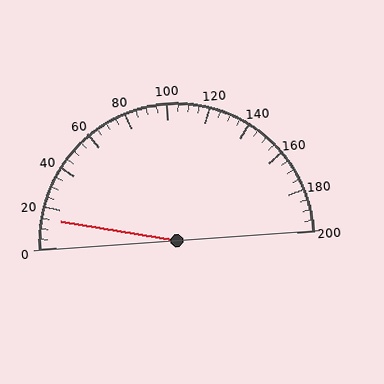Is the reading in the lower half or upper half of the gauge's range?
The reading is in the lower half of the range (0 to 200).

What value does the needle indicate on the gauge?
The needle indicates approximately 15.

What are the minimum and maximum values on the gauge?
The gauge ranges from 0 to 200.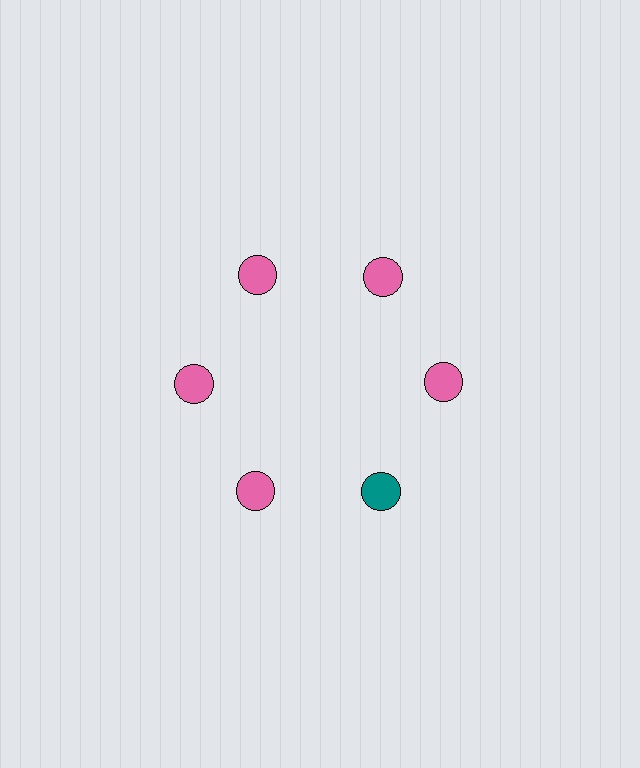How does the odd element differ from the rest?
It has a different color: teal instead of pink.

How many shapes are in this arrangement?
There are 6 shapes arranged in a ring pattern.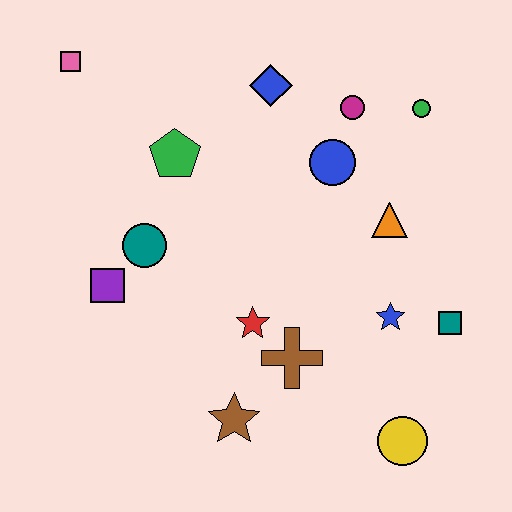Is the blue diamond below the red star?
No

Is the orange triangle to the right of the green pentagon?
Yes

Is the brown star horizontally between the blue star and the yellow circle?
No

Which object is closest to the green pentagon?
The teal circle is closest to the green pentagon.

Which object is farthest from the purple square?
The green circle is farthest from the purple square.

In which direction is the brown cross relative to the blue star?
The brown cross is to the left of the blue star.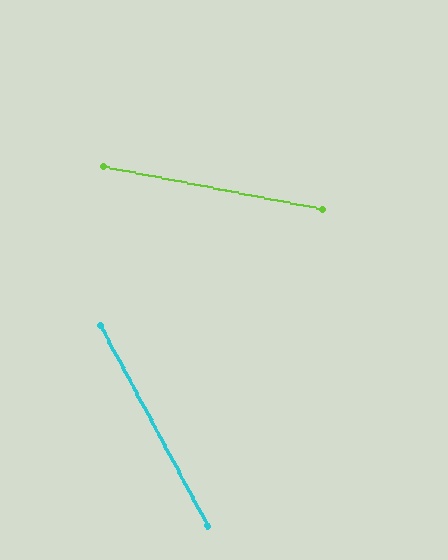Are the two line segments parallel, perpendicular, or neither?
Neither parallel nor perpendicular — they differ by about 51°.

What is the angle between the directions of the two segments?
Approximately 51 degrees.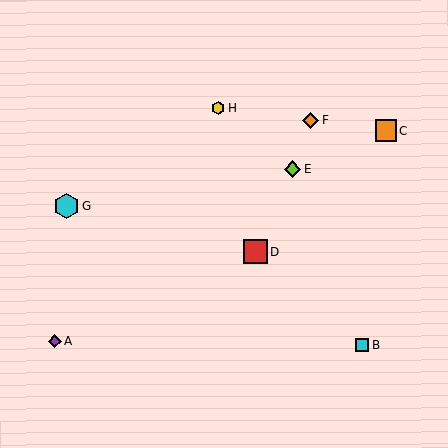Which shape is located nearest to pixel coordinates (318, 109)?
The orange diamond (labeled F) at (310, 120) is nearest to that location.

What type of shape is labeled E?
Shape E is a lime diamond.